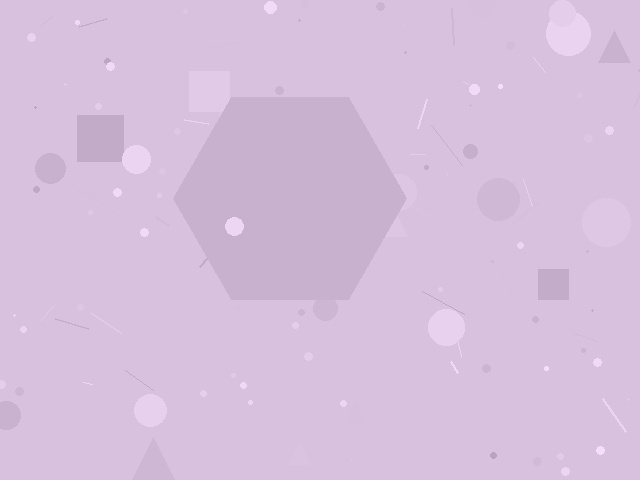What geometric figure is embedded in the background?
A hexagon is embedded in the background.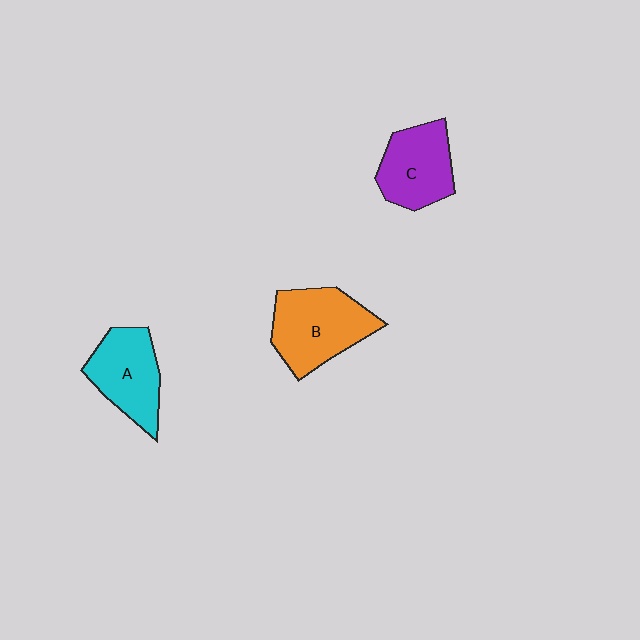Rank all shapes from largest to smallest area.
From largest to smallest: B (orange), A (cyan), C (purple).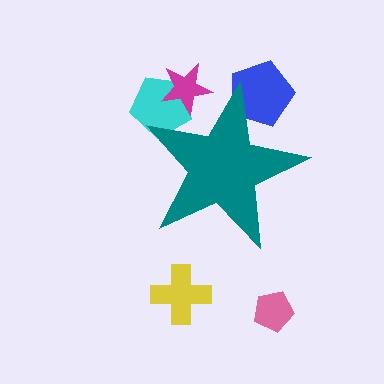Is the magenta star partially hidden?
Yes, the magenta star is partially hidden behind the teal star.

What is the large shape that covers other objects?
A teal star.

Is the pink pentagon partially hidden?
No, the pink pentagon is fully visible.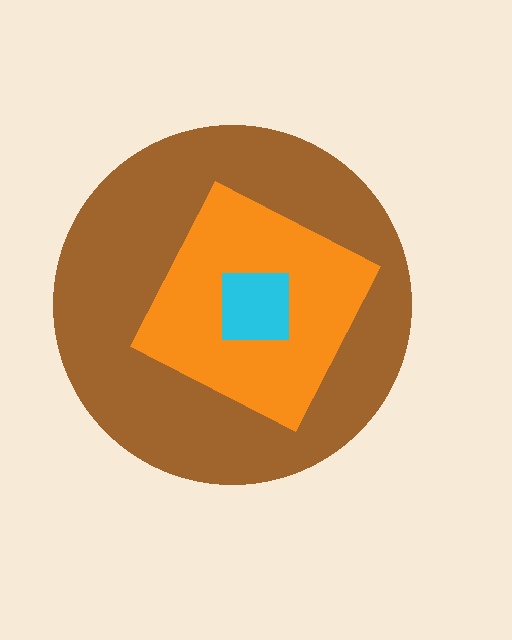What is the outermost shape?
The brown circle.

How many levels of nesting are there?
3.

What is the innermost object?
The cyan square.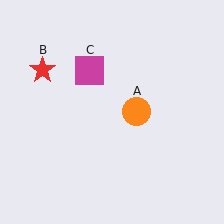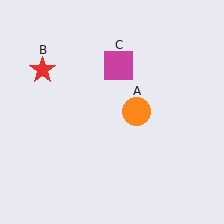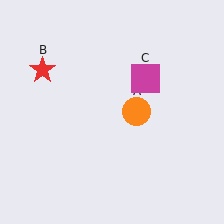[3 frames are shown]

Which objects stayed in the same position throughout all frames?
Orange circle (object A) and red star (object B) remained stationary.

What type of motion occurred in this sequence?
The magenta square (object C) rotated clockwise around the center of the scene.